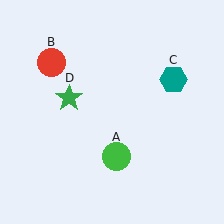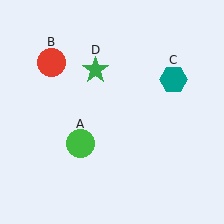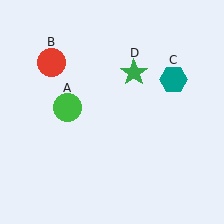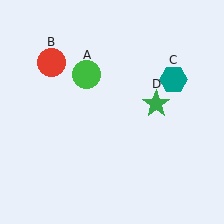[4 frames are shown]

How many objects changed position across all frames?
2 objects changed position: green circle (object A), green star (object D).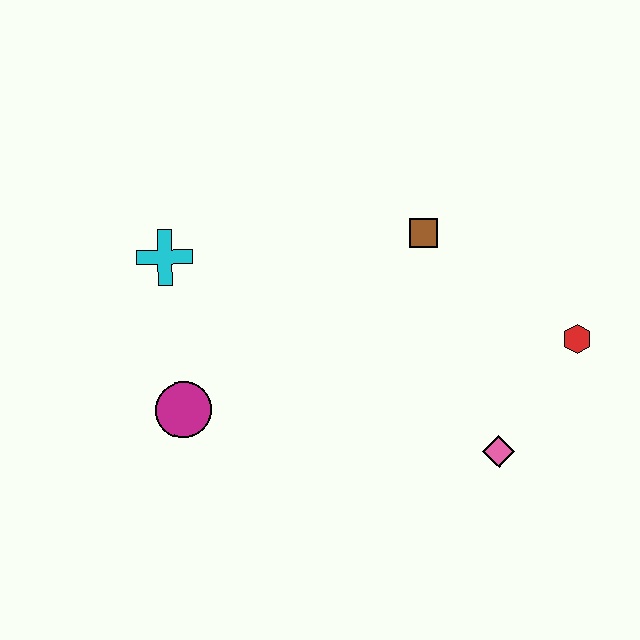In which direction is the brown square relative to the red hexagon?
The brown square is to the left of the red hexagon.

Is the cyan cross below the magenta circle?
No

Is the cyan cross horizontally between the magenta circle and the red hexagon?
No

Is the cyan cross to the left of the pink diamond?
Yes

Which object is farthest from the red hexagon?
The cyan cross is farthest from the red hexagon.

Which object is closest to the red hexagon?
The pink diamond is closest to the red hexagon.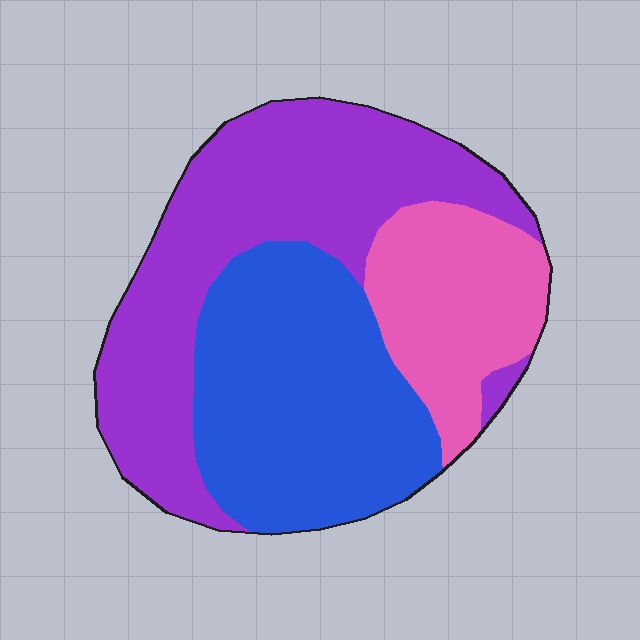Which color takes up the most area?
Purple, at roughly 45%.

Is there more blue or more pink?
Blue.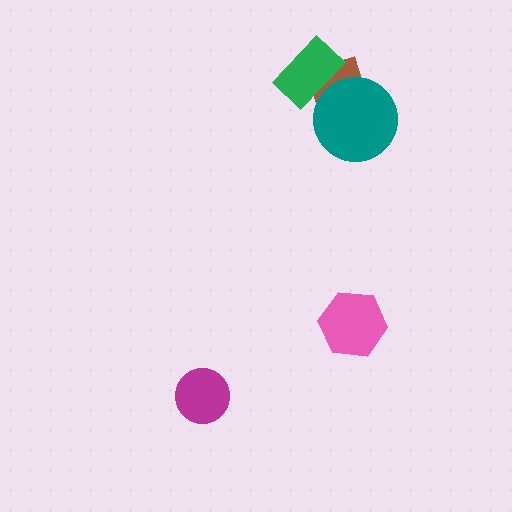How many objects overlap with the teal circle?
2 objects overlap with the teal circle.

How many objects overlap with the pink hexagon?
0 objects overlap with the pink hexagon.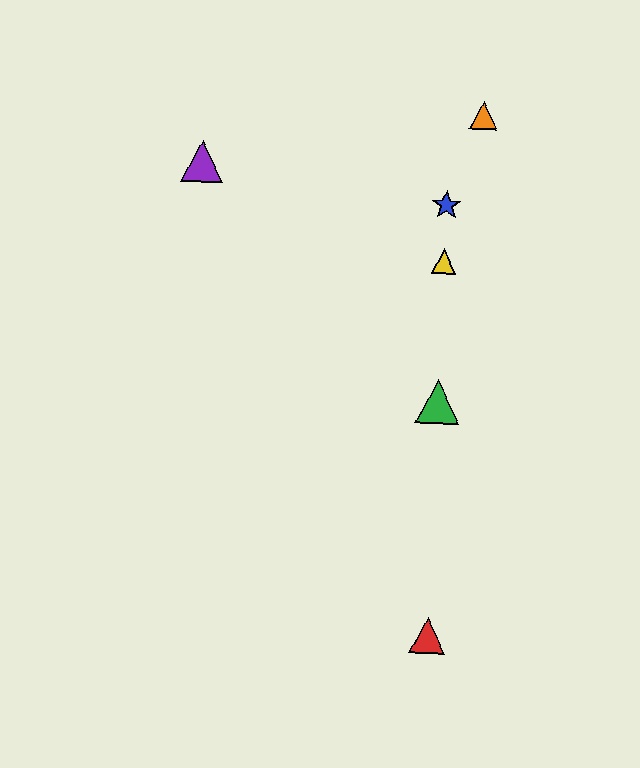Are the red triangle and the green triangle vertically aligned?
Yes, both are at x≈427.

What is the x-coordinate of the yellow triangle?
The yellow triangle is at x≈444.